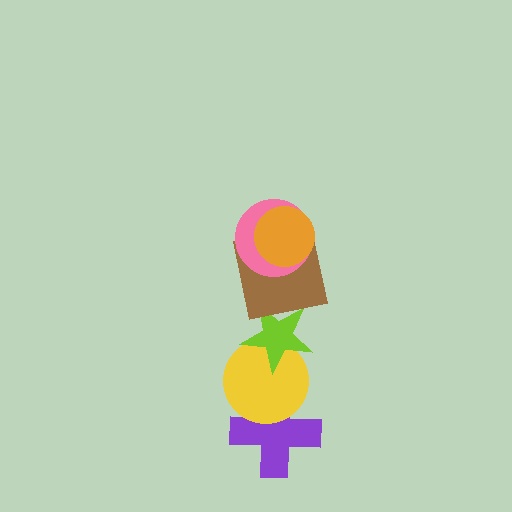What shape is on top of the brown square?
The pink circle is on top of the brown square.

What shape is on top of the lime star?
The brown square is on top of the lime star.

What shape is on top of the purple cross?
The yellow circle is on top of the purple cross.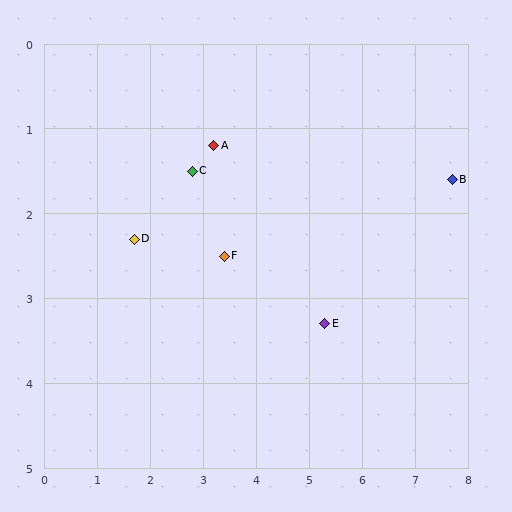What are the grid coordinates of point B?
Point B is at approximately (7.7, 1.6).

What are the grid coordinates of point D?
Point D is at approximately (1.7, 2.3).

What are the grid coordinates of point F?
Point F is at approximately (3.4, 2.5).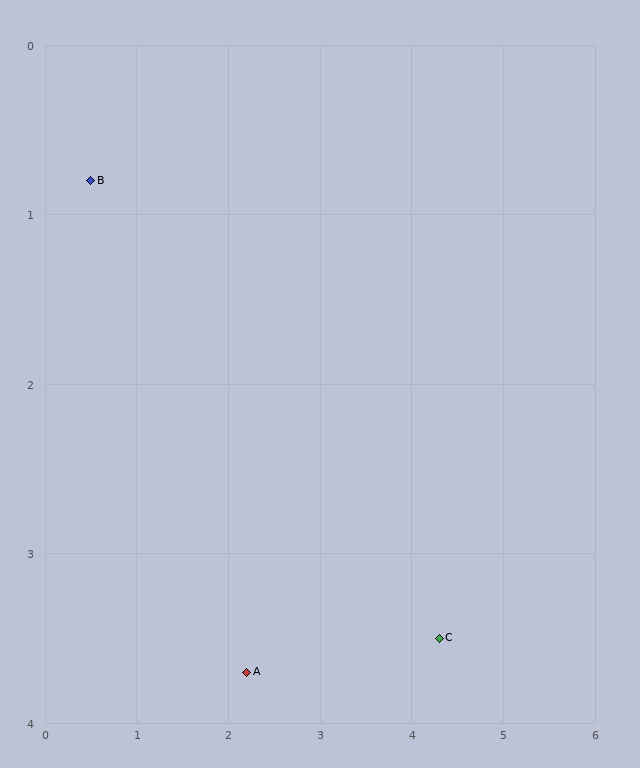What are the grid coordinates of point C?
Point C is at approximately (4.3, 3.5).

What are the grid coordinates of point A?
Point A is at approximately (2.2, 3.7).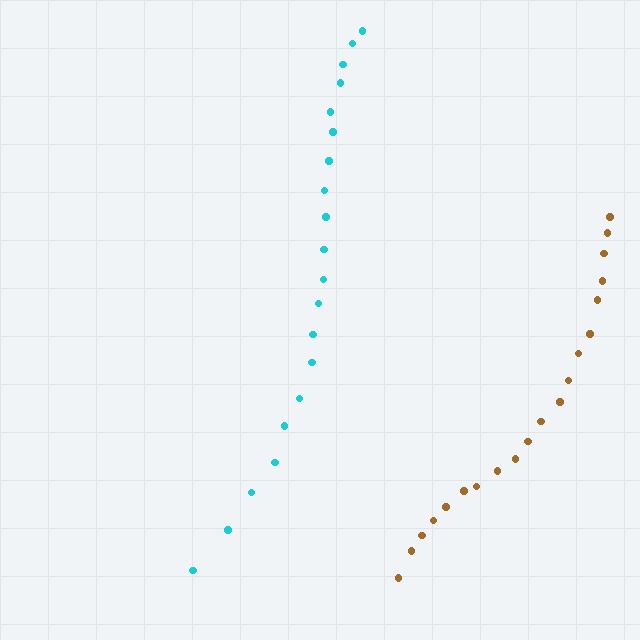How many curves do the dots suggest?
There are 2 distinct paths.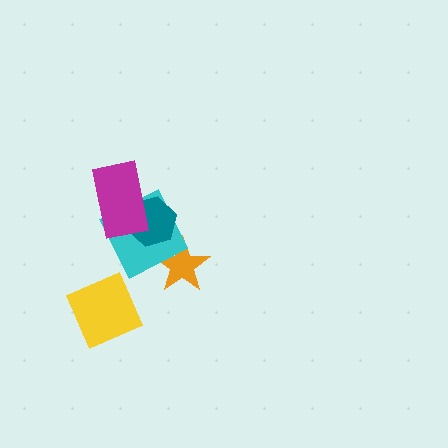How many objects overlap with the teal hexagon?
2 objects overlap with the teal hexagon.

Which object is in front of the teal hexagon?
The magenta rectangle is in front of the teal hexagon.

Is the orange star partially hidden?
Yes, it is partially covered by another shape.